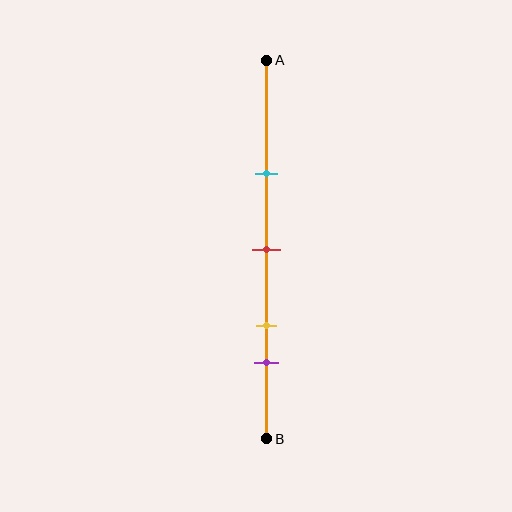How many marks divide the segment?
There are 4 marks dividing the segment.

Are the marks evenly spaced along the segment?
No, the marks are not evenly spaced.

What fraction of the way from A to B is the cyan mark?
The cyan mark is approximately 30% (0.3) of the way from A to B.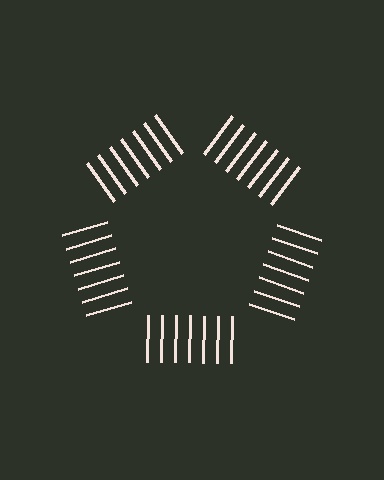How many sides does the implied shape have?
5 sides — the line-ends trace a pentagon.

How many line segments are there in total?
35 — 7 along each of the 5 edges.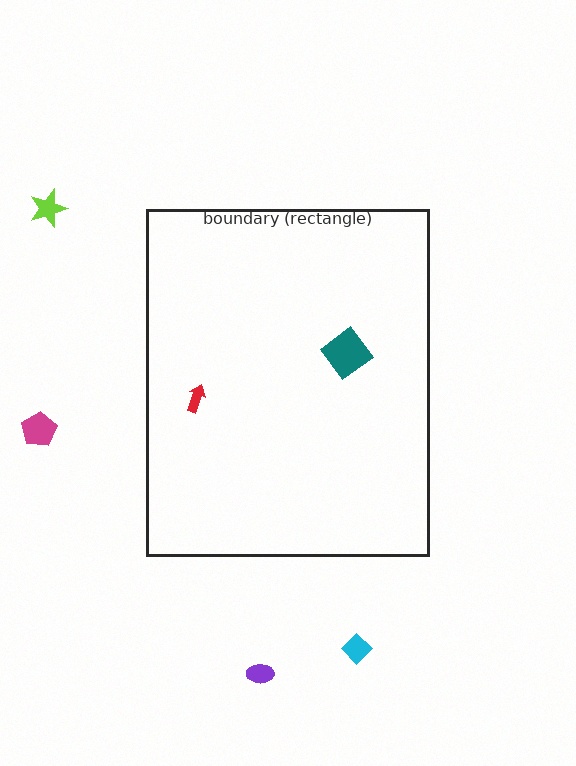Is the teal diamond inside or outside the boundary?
Inside.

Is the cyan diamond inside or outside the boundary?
Outside.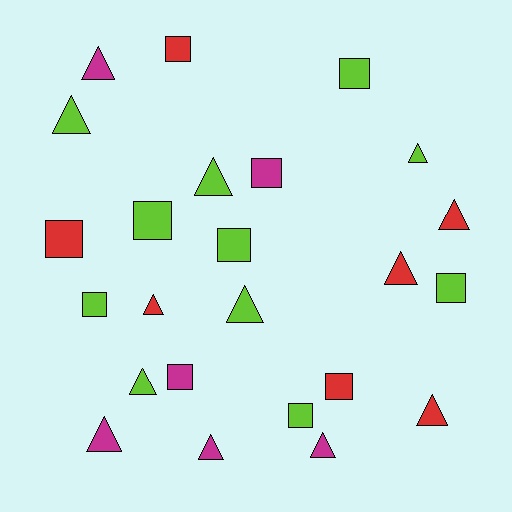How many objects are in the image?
There are 24 objects.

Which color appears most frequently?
Lime, with 11 objects.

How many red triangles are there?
There are 4 red triangles.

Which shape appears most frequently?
Triangle, with 13 objects.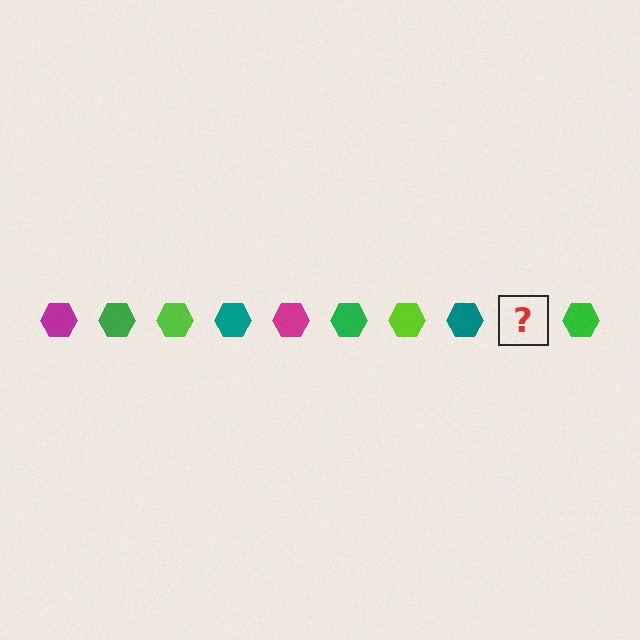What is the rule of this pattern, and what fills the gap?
The rule is that the pattern cycles through magenta, green, lime, teal hexagons. The gap should be filled with a magenta hexagon.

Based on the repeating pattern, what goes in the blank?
The blank should be a magenta hexagon.